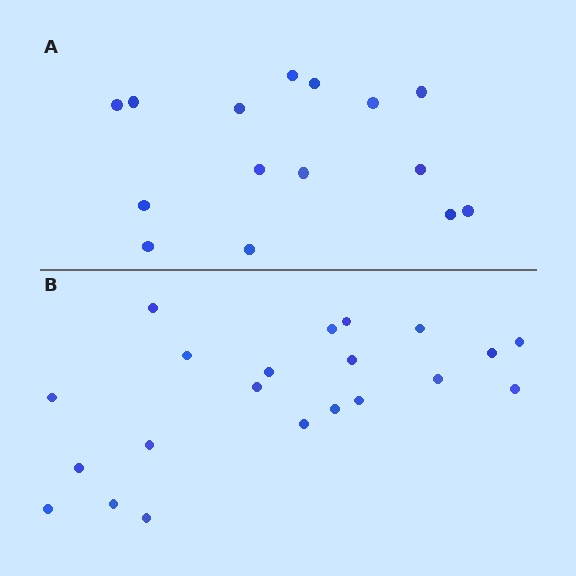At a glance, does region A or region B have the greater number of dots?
Region B (the bottom region) has more dots.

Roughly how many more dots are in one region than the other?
Region B has about 6 more dots than region A.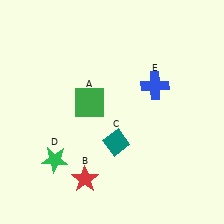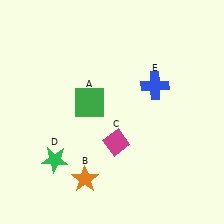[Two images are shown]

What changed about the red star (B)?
In Image 1, B is red. In Image 2, it changed to orange.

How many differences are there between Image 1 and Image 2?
There are 2 differences between the two images.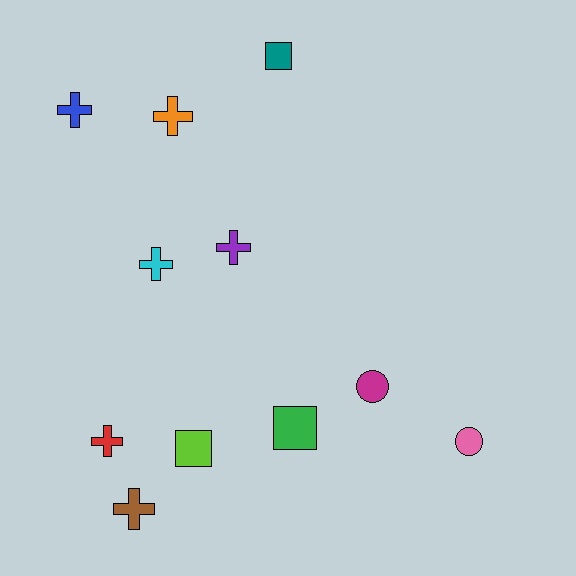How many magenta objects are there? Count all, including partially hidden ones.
There is 1 magenta object.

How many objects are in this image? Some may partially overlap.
There are 11 objects.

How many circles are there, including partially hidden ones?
There are 2 circles.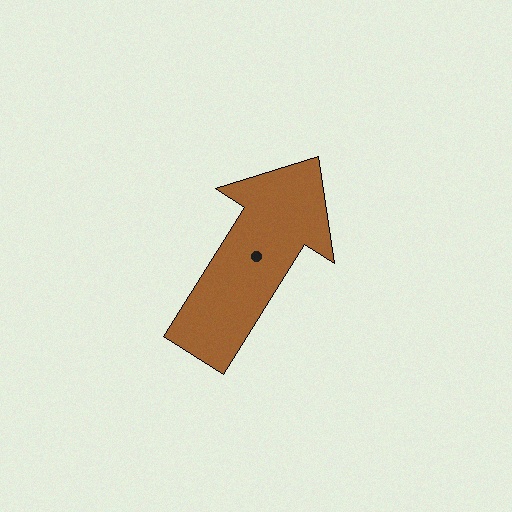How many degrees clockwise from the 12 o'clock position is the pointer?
Approximately 32 degrees.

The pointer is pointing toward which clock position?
Roughly 1 o'clock.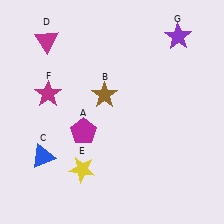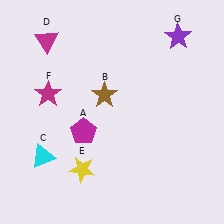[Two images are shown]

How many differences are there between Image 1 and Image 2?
There is 1 difference between the two images.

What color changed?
The triangle (C) changed from blue in Image 1 to cyan in Image 2.